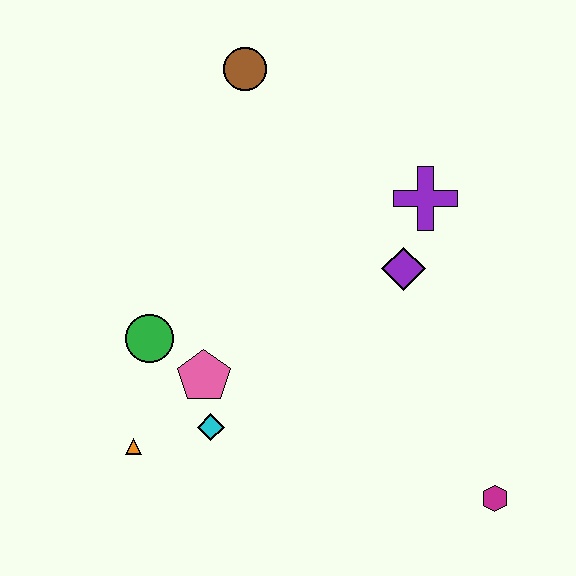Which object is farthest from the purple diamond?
The orange triangle is farthest from the purple diamond.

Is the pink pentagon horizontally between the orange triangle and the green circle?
No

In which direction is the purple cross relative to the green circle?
The purple cross is to the right of the green circle.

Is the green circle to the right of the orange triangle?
Yes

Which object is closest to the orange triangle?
The cyan diamond is closest to the orange triangle.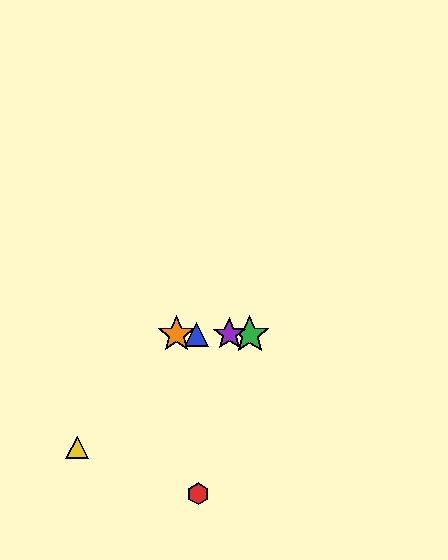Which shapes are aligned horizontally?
The blue triangle, the green star, the purple star, the orange star are aligned horizontally.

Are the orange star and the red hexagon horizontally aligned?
No, the orange star is at y≈334 and the red hexagon is at y≈494.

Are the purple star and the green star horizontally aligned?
Yes, both are at y≈334.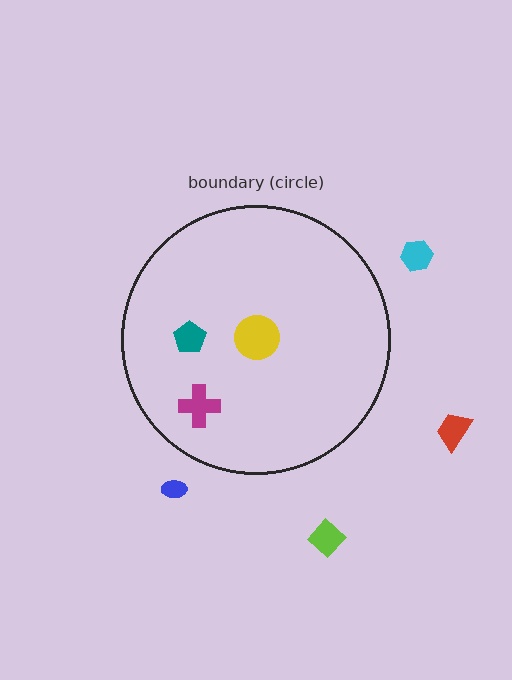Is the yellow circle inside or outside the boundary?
Inside.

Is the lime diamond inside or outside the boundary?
Outside.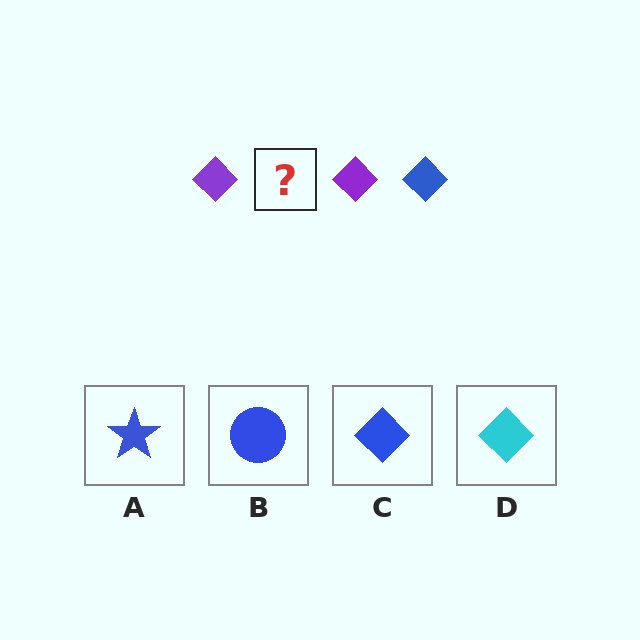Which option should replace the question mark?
Option C.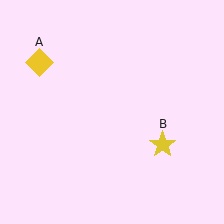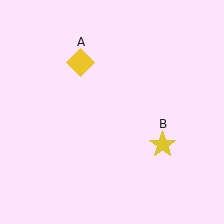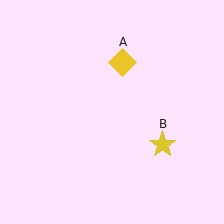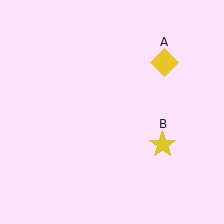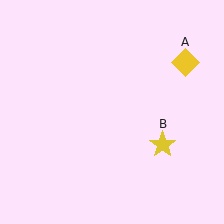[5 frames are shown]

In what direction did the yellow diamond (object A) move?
The yellow diamond (object A) moved right.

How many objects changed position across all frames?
1 object changed position: yellow diamond (object A).